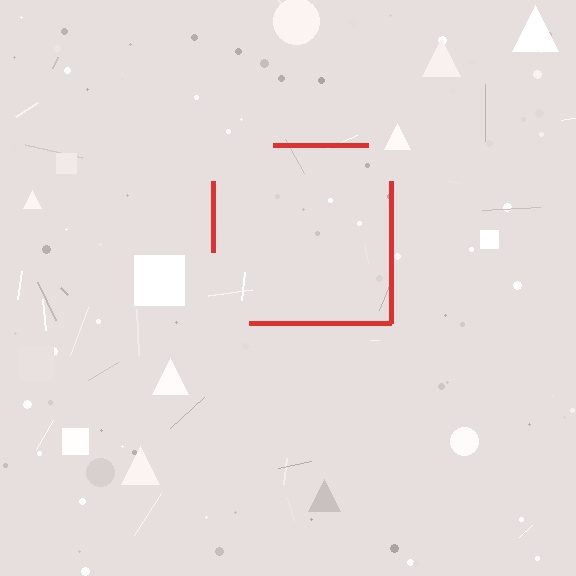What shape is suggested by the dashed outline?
The dashed outline suggests a square.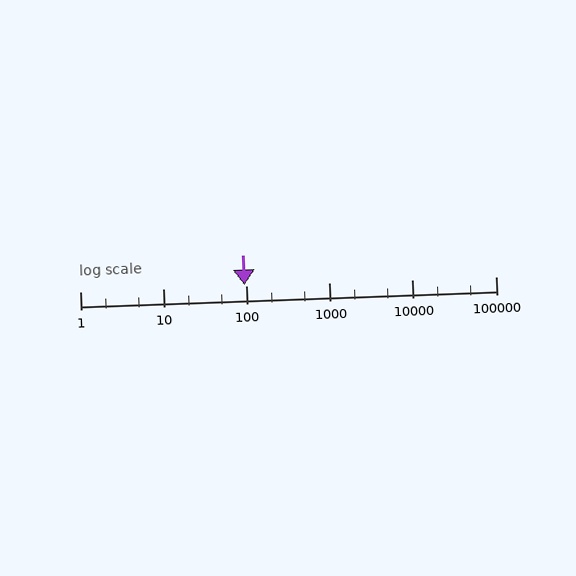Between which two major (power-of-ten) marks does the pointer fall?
The pointer is between 10 and 100.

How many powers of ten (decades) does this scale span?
The scale spans 5 decades, from 1 to 100000.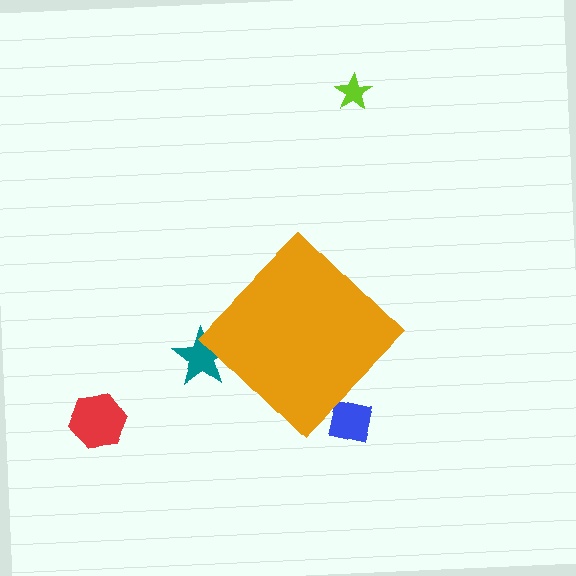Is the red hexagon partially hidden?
No, the red hexagon is fully visible.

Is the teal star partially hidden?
Yes, the teal star is partially hidden behind the orange diamond.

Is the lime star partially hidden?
No, the lime star is fully visible.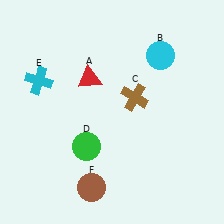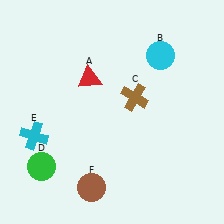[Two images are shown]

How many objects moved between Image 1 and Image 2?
2 objects moved between the two images.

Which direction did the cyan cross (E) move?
The cyan cross (E) moved down.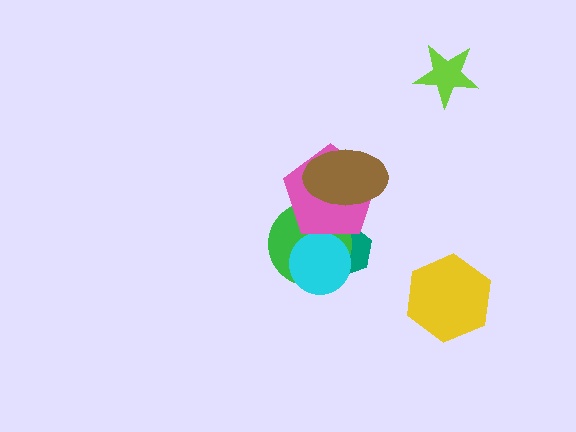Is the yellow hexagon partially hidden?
No, no other shape covers it.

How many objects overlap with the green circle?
4 objects overlap with the green circle.